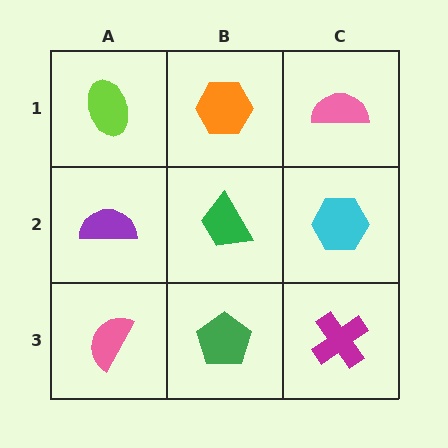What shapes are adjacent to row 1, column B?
A green trapezoid (row 2, column B), a lime ellipse (row 1, column A), a pink semicircle (row 1, column C).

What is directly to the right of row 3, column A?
A green pentagon.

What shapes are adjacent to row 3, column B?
A green trapezoid (row 2, column B), a pink semicircle (row 3, column A), a magenta cross (row 3, column C).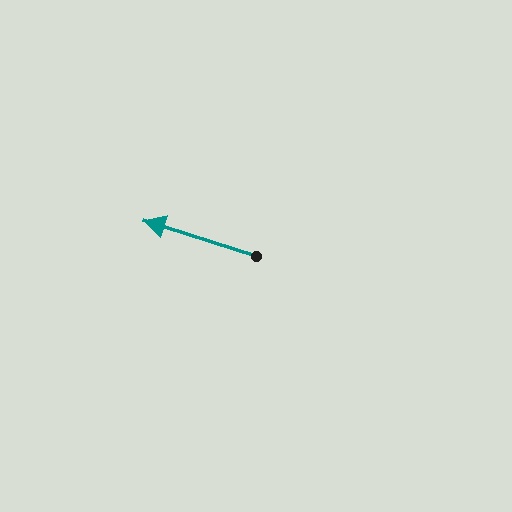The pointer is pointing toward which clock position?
Roughly 10 o'clock.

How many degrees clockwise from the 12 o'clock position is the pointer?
Approximately 288 degrees.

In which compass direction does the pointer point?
West.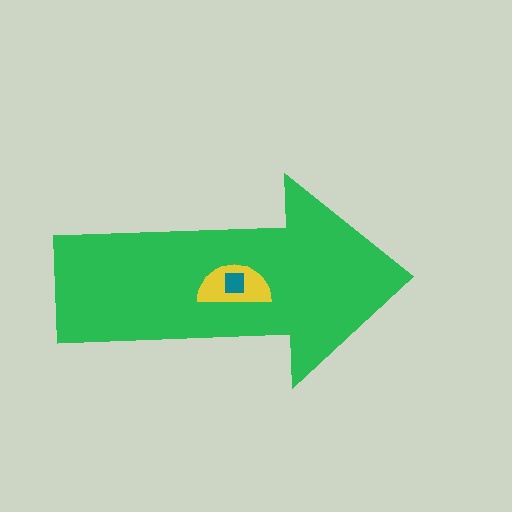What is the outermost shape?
The green arrow.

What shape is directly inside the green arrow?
The yellow semicircle.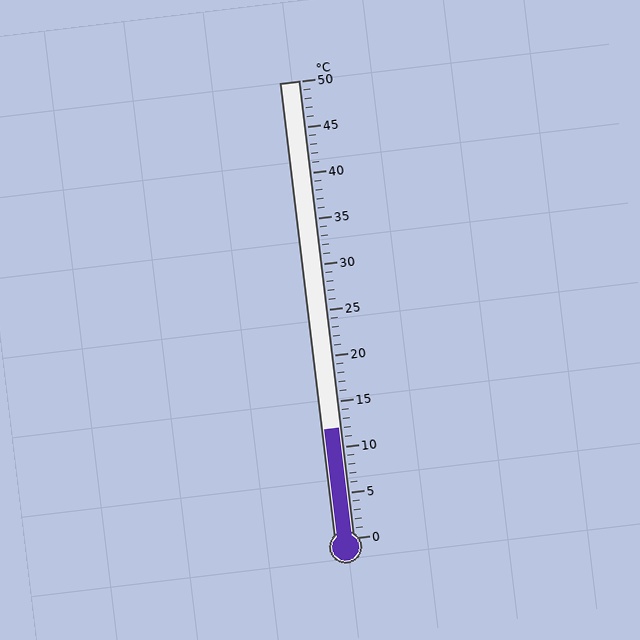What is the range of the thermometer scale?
The thermometer scale ranges from 0°C to 50°C.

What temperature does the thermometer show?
The thermometer shows approximately 12°C.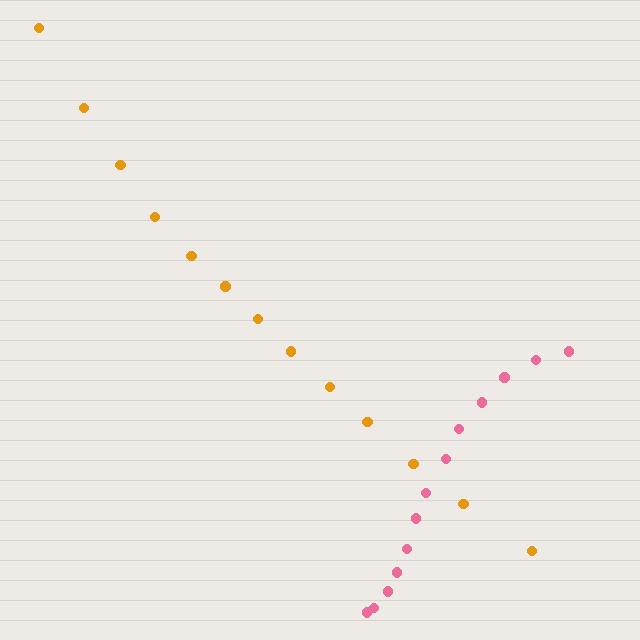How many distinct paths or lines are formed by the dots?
There are 2 distinct paths.